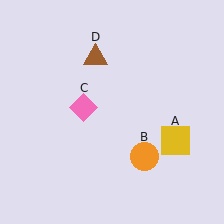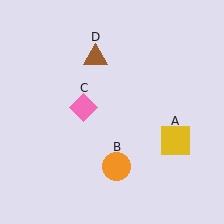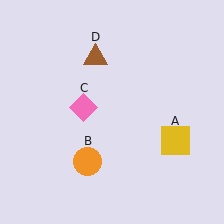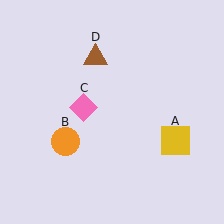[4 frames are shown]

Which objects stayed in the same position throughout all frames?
Yellow square (object A) and pink diamond (object C) and brown triangle (object D) remained stationary.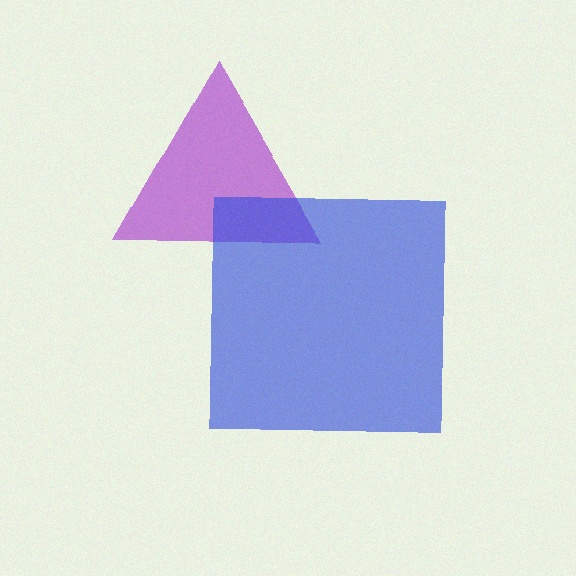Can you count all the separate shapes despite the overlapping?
Yes, there are 2 separate shapes.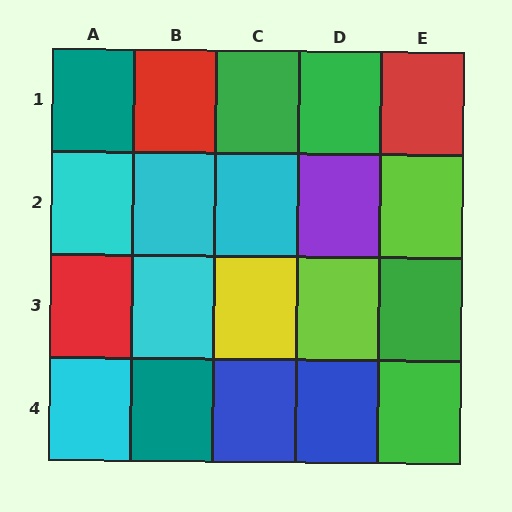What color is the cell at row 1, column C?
Green.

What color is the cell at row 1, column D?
Green.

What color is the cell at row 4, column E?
Green.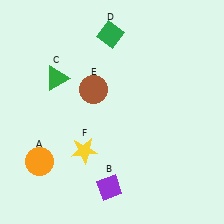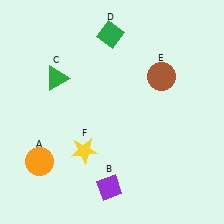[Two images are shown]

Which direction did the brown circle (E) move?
The brown circle (E) moved right.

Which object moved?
The brown circle (E) moved right.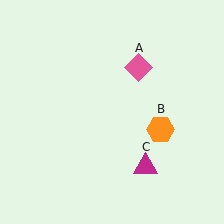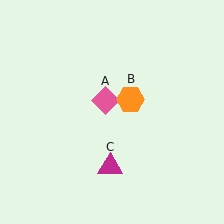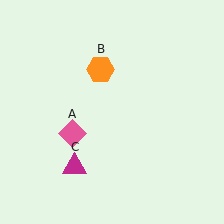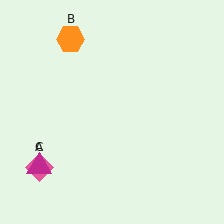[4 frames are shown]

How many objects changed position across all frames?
3 objects changed position: pink diamond (object A), orange hexagon (object B), magenta triangle (object C).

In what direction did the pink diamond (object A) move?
The pink diamond (object A) moved down and to the left.